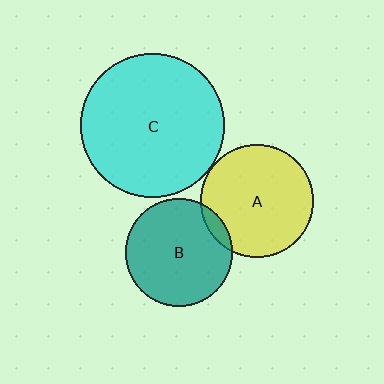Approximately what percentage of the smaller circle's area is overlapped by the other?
Approximately 5%.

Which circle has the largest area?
Circle C (cyan).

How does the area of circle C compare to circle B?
Approximately 1.8 times.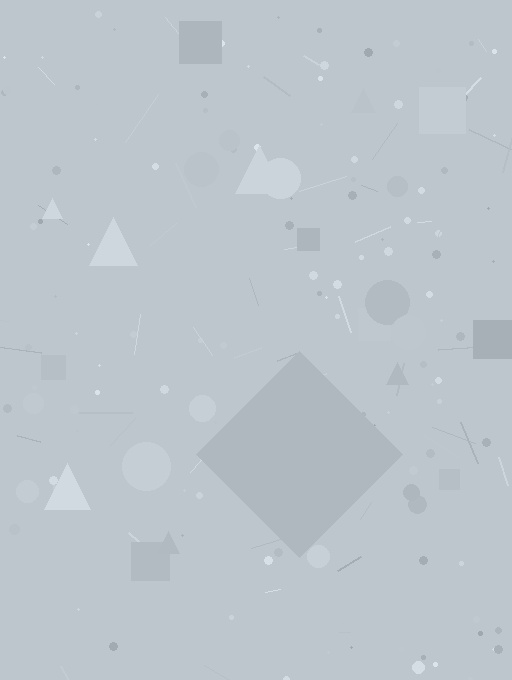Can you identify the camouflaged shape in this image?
The camouflaged shape is a diamond.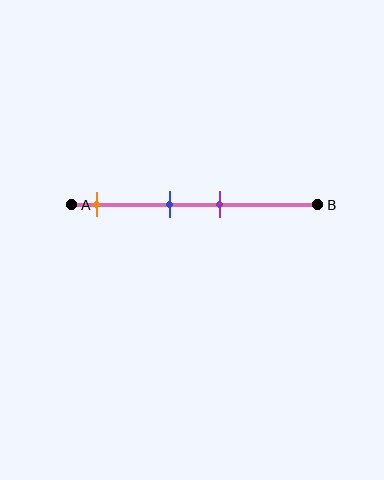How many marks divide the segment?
There are 3 marks dividing the segment.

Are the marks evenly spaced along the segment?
No, the marks are not evenly spaced.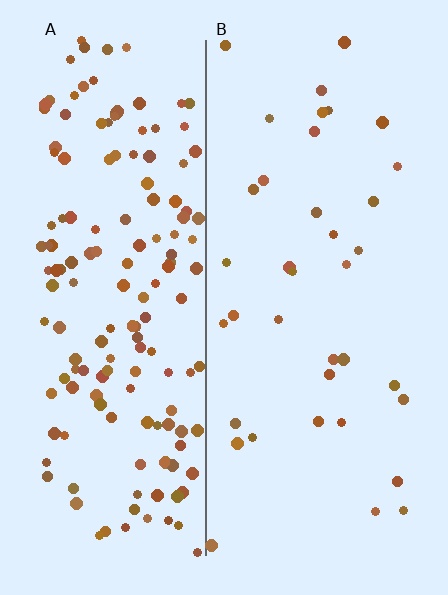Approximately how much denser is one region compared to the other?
Approximately 4.4× — region A over region B.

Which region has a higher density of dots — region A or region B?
A (the left).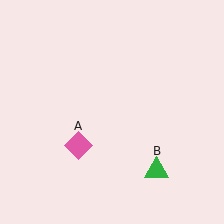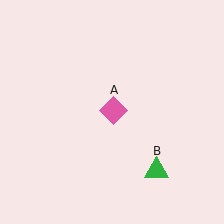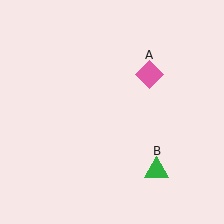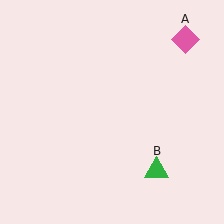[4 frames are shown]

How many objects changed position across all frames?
1 object changed position: pink diamond (object A).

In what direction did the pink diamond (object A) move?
The pink diamond (object A) moved up and to the right.